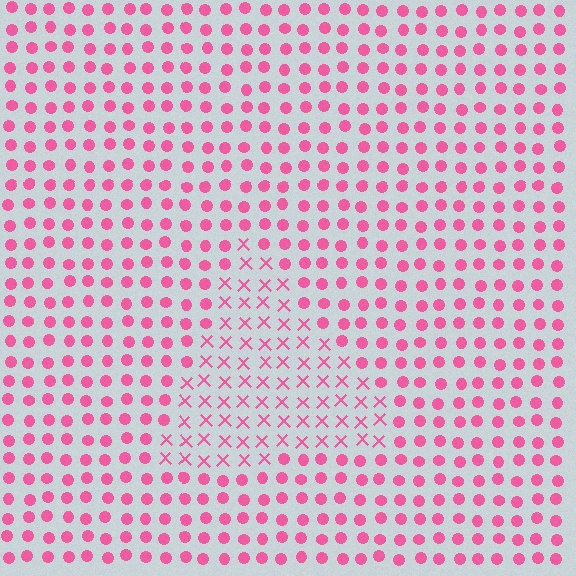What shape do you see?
I see a triangle.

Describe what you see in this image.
The image is filled with small pink elements arranged in a uniform grid. A triangle-shaped region contains X marks, while the surrounding area contains circles. The boundary is defined purely by the change in element shape.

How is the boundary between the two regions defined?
The boundary is defined by a change in element shape: X marks inside vs. circles outside. All elements share the same color and spacing.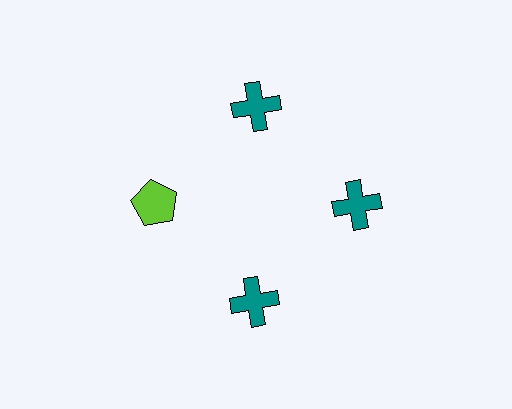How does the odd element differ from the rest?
It differs in both color (lime instead of teal) and shape (pentagon instead of cross).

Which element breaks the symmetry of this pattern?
The lime pentagon at roughly the 9 o'clock position breaks the symmetry. All other shapes are teal crosses.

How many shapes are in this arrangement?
There are 4 shapes arranged in a ring pattern.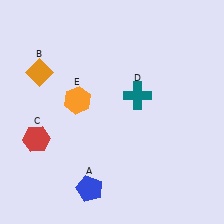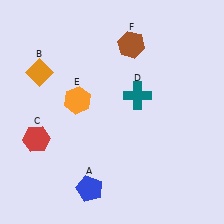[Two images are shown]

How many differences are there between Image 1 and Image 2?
There is 1 difference between the two images.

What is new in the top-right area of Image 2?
A brown hexagon (F) was added in the top-right area of Image 2.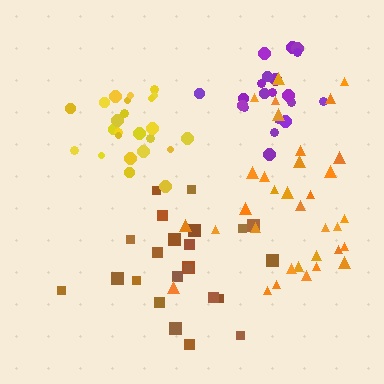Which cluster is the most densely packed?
Yellow.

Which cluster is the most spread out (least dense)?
Orange.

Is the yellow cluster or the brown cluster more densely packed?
Yellow.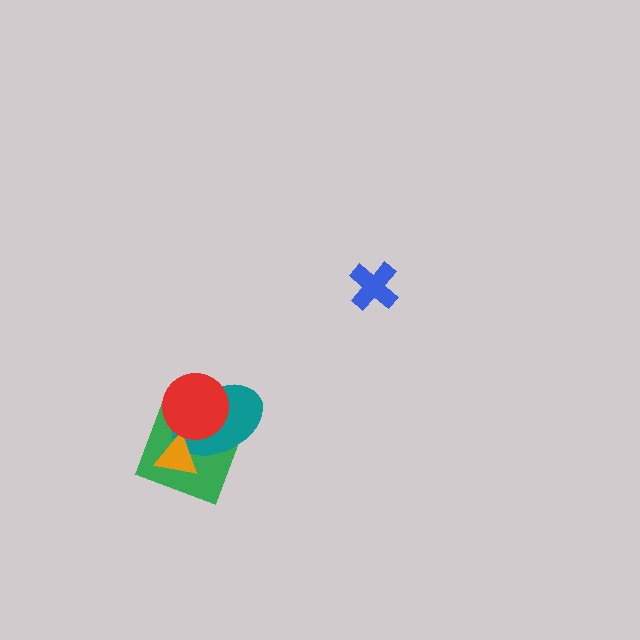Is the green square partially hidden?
Yes, it is partially covered by another shape.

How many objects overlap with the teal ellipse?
3 objects overlap with the teal ellipse.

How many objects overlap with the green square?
3 objects overlap with the green square.